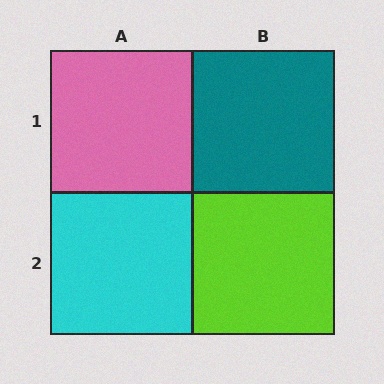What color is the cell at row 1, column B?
Teal.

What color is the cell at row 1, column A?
Pink.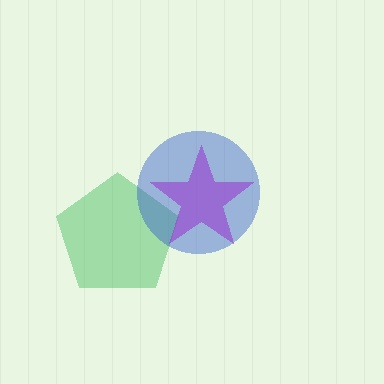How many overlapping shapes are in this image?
There are 3 overlapping shapes in the image.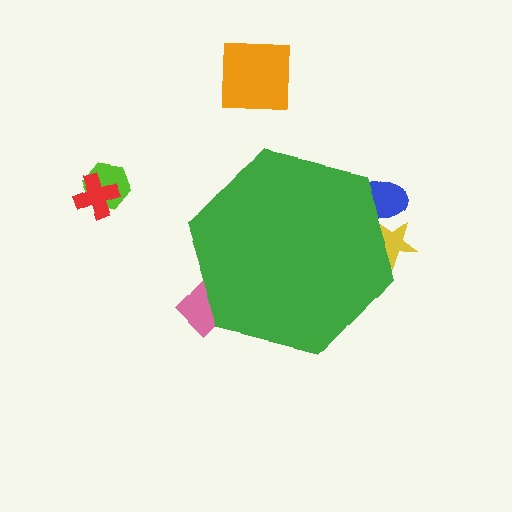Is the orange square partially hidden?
No, the orange square is fully visible.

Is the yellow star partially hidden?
Yes, the yellow star is partially hidden behind the green hexagon.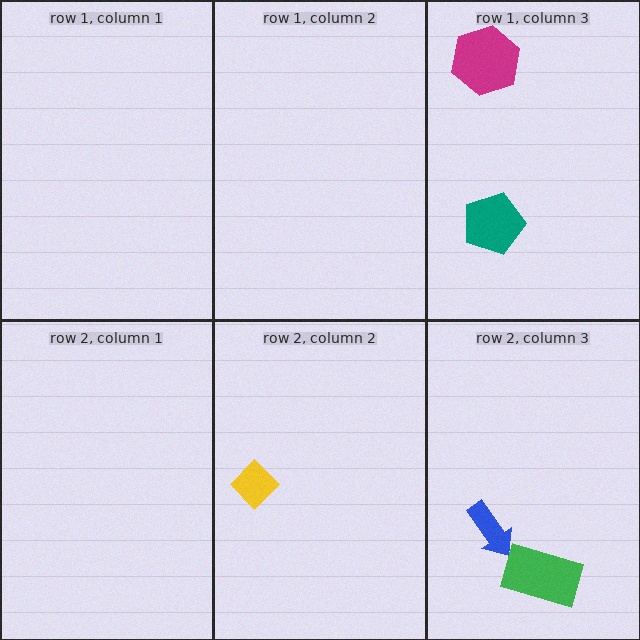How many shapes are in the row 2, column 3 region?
2.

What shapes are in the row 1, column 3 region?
The teal pentagon, the magenta hexagon.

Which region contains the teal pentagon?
The row 1, column 3 region.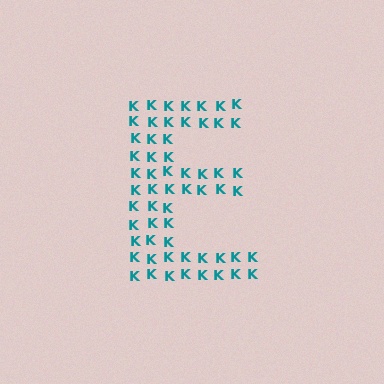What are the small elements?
The small elements are letter K's.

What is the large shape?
The large shape is the letter E.